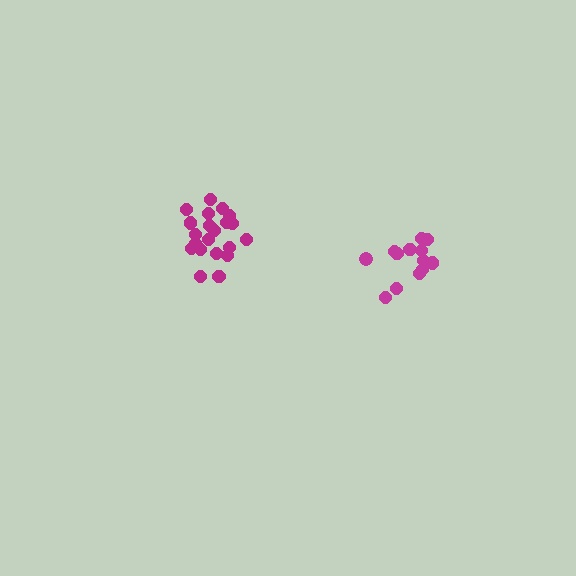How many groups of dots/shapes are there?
There are 2 groups.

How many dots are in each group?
Group 1: 21 dots, Group 2: 15 dots (36 total).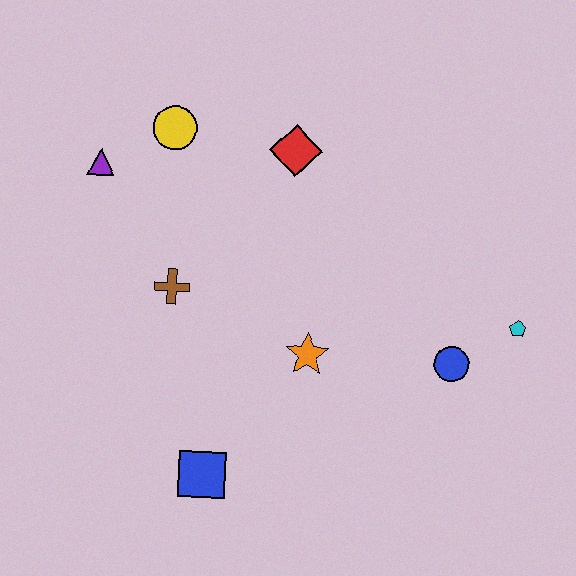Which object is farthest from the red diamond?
The blue square is farthest from the red diamond.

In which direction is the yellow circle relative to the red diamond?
The yellow circle is to the left of the red diamond.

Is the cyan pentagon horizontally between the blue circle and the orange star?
No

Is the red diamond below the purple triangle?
No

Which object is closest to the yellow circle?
The purple triangle is closest to the yellow circle.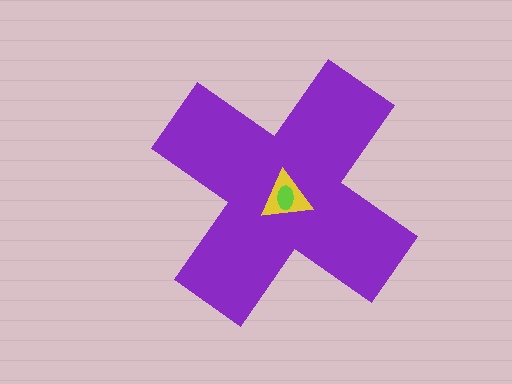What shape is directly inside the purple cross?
The yellow triangle.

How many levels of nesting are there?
3.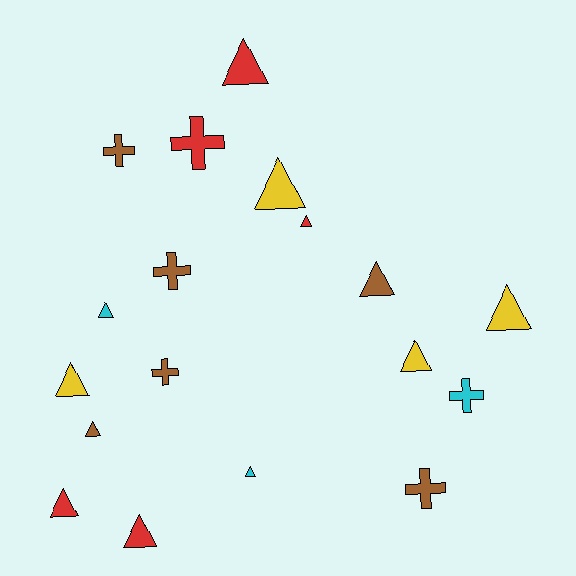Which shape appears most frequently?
Triangle, with 12 objects.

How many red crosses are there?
There is 1 red cross.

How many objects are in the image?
There are 18 objects.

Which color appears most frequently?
Brown, with 6 objects.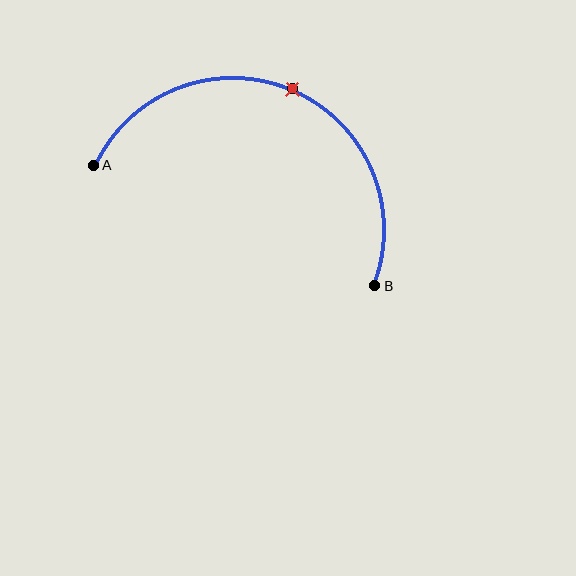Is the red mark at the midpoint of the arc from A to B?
Yes. The red mark lies on the arc at equal arc-length from both A and B — it is the arc midpoint.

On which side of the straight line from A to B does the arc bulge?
The arc bulges above the straight line connecting A and B.